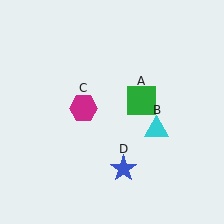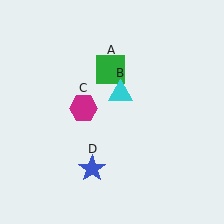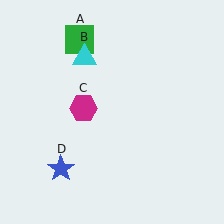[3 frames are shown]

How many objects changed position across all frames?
3 objects changed position: green square (object A), cyan triangle (object B), blue star (object D).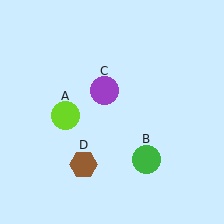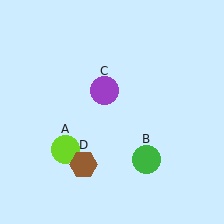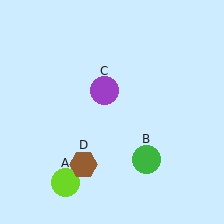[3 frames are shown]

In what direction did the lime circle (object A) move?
The lime circle (object A) moved down.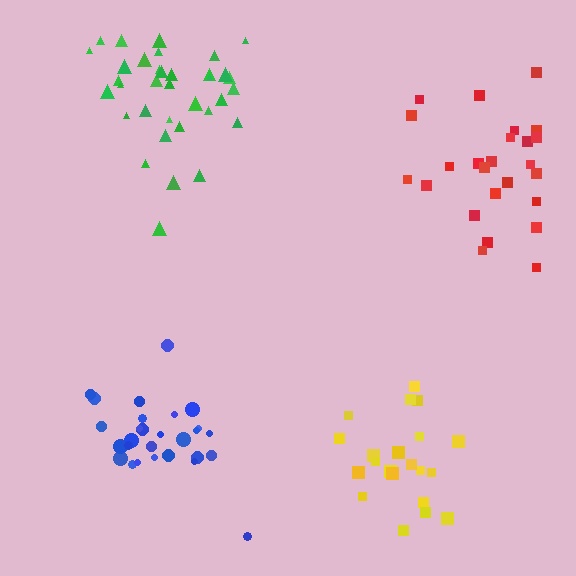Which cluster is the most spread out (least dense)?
Red.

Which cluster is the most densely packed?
Blue.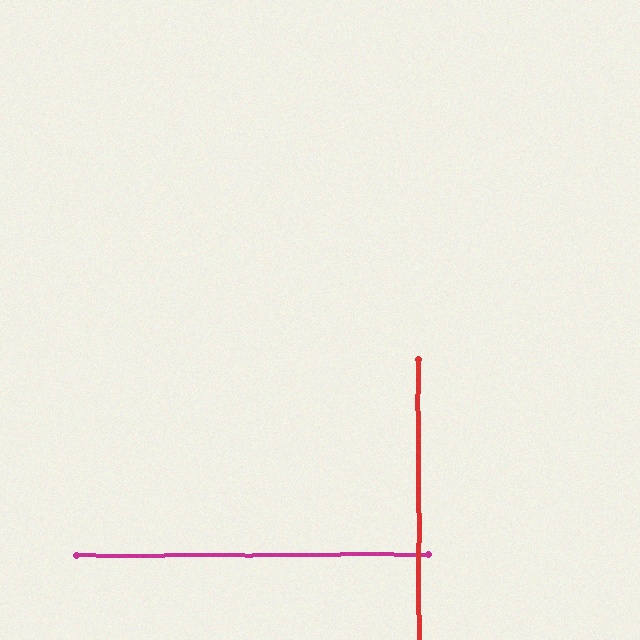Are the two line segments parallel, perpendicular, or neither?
Perpendicular — they meet at approximately 90°.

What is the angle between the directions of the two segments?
Approximately 90 degrees.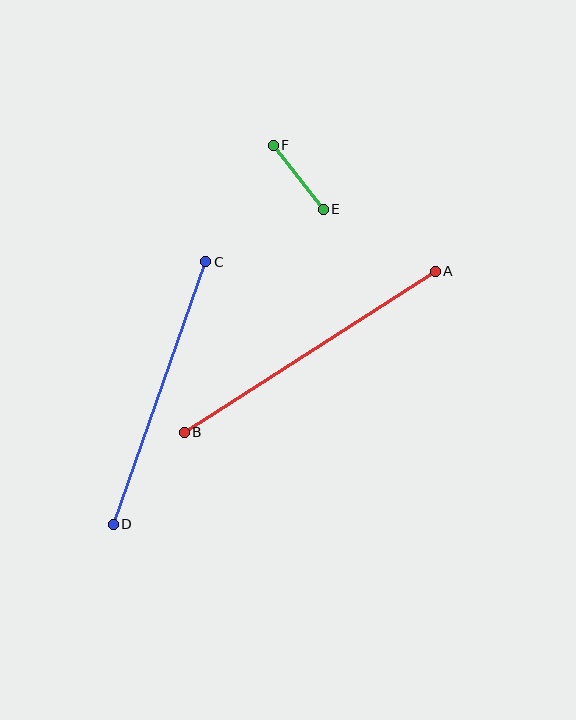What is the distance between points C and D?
The distance is approximately 278 pixels.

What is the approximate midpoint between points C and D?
The midpoint is at approximately (160, 393) pixels.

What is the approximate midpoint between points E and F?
The midpoint is at approximately (298, 177) pixels.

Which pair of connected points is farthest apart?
Points A and B are farthest apart.